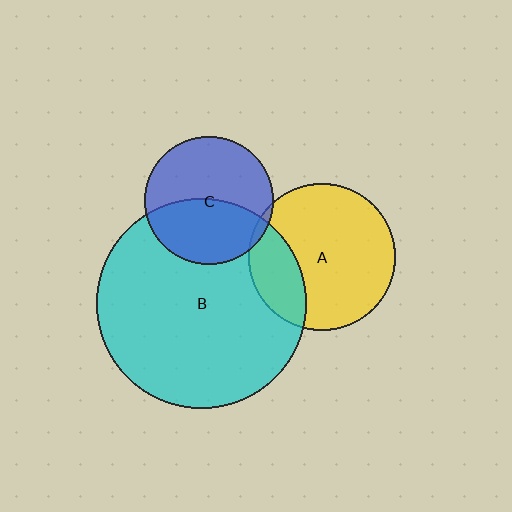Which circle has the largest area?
Circle B (cyan).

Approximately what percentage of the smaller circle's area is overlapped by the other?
Approximately 5%.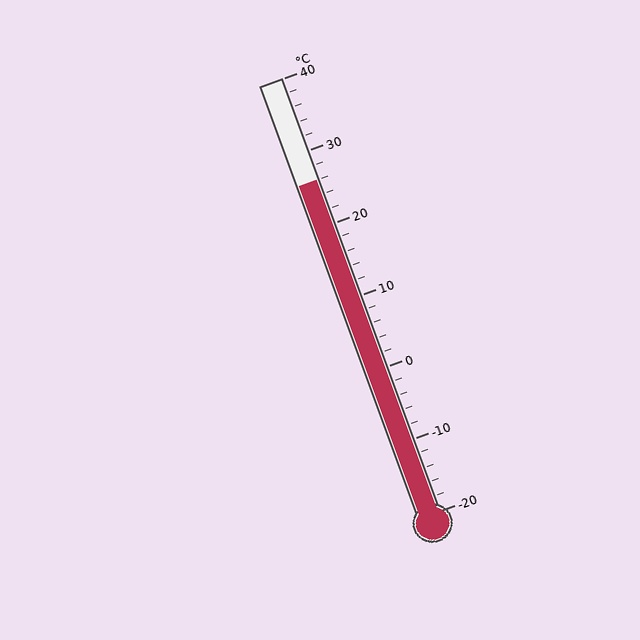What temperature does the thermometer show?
The thermometer shows approximately 26°C.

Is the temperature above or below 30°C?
The temperature is below 30°C.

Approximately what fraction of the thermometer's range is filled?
The thermometer is filled to approximately 75% of its range.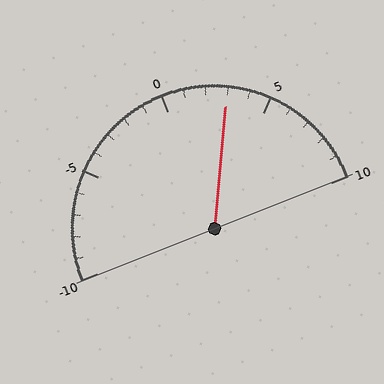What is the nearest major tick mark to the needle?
The nearest major tick mark is 5.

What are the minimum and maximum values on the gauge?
The gauge ranges from -10 to 10.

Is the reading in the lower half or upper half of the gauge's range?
The reading is in the upper half of the range (-10 to 10).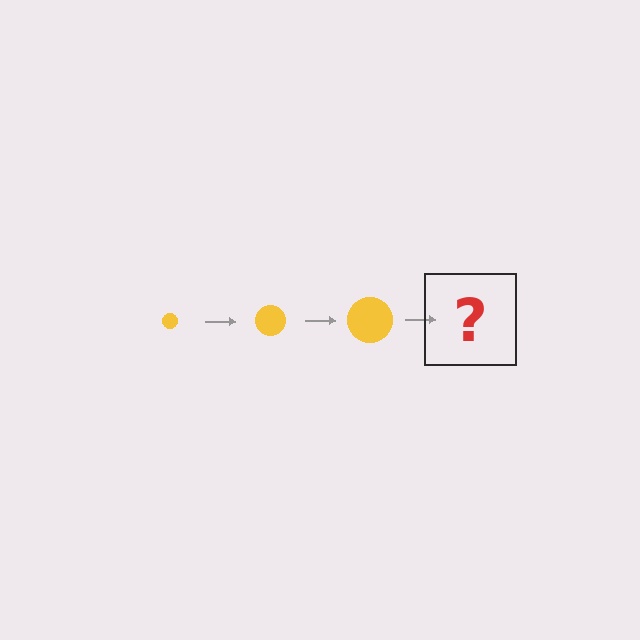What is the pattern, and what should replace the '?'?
The pattern is that the circle gets progressively larger each step. The '?' should be a yellow circle, larger than the previous one.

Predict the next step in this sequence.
The next step is a yellow circle, larger than the previous one.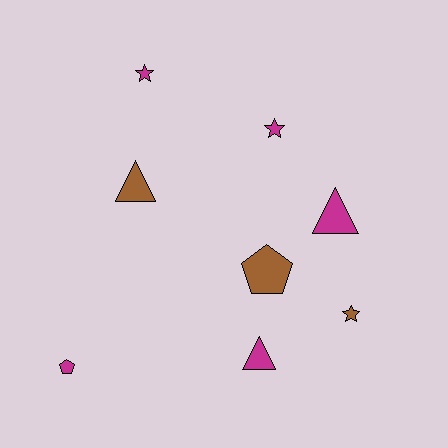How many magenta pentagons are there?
There is 1 magenta pentagon.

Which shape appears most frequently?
Star, with 3 objects.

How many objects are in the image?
There are 8 objects.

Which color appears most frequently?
Magenta, with 5 objects.